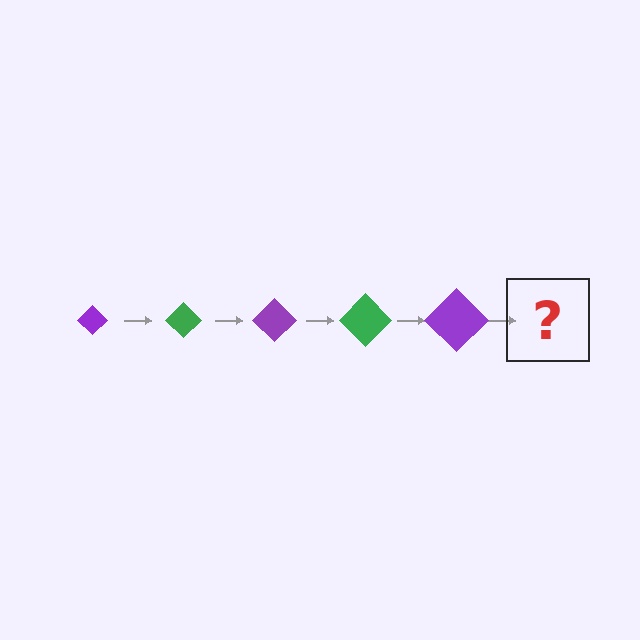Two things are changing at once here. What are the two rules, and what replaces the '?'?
The two rules are that the diamond grows larger each step and the color cycles through purple and green. The '?' should be a green diamond, larger than the previous one.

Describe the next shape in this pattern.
It should be a green diamond, larger than the previous one.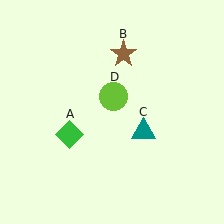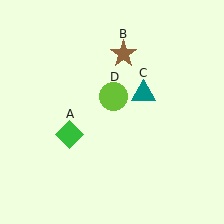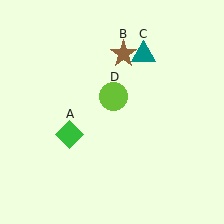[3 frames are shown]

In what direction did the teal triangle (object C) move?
The teal triangle (object C) moved up.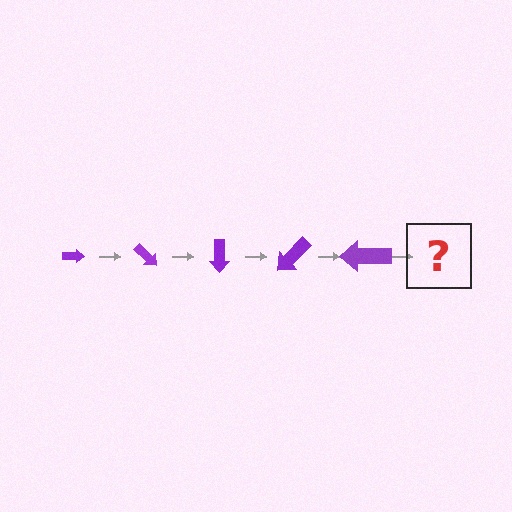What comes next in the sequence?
The next element should be an arrow, larger than the previous one and rotated 225 degrees from the start.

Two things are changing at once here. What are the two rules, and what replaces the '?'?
The two rules are that the arrow grows larger each step and it rotates 45 degrees each step. The '?' should be an arrow, larger than the previous one and rotated 225 degrees from the start.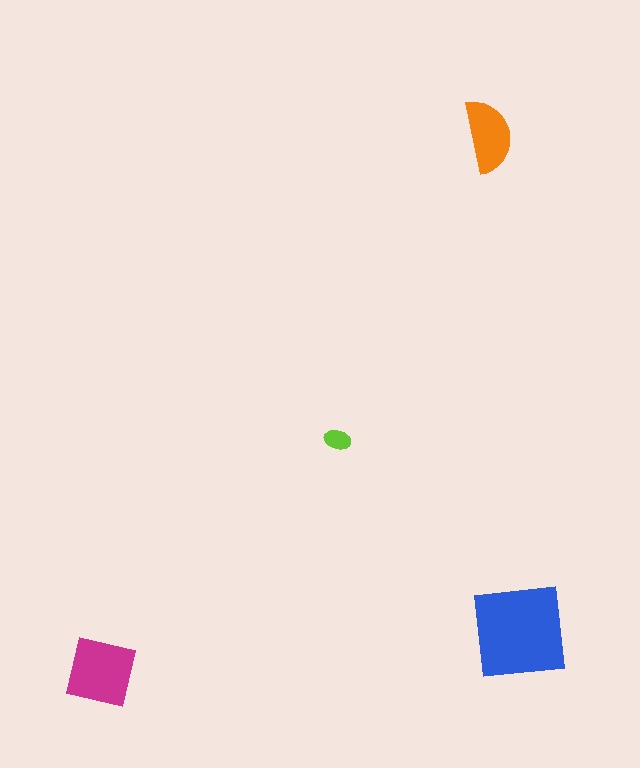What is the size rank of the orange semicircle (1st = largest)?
3rd.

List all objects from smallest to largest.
The lime ellipse, the orange semicircle, the magenta square, the blue square.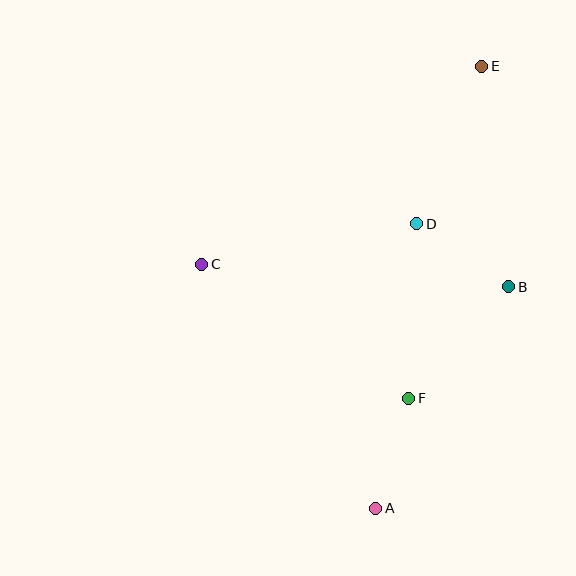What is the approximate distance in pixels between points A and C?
The distance between A and C is approximately 300 pixels.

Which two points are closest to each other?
Points B and D are closest to each other.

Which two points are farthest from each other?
Points A and E are farthest from each other.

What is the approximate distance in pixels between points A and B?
The distance between A and B is approximately 258 pixels.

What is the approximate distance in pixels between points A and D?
The distance between A and D is approximately 287 pixels.